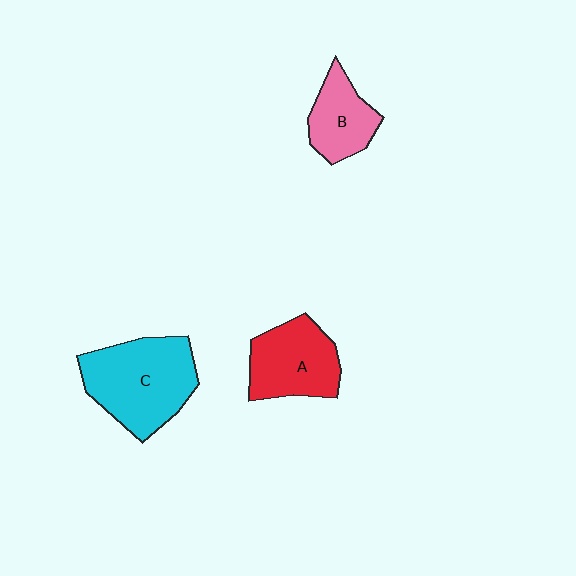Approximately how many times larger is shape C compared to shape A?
Approximately 1.4 times.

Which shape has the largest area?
Shape C (cyan).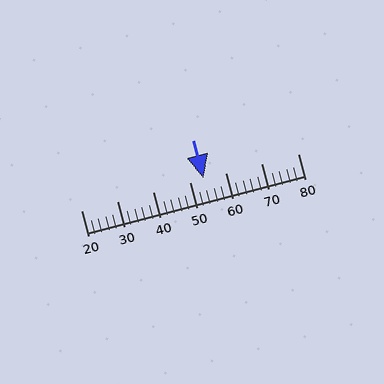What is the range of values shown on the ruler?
The ruler shows values from 20 to 80.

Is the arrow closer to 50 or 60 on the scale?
The arrow is closer to 50.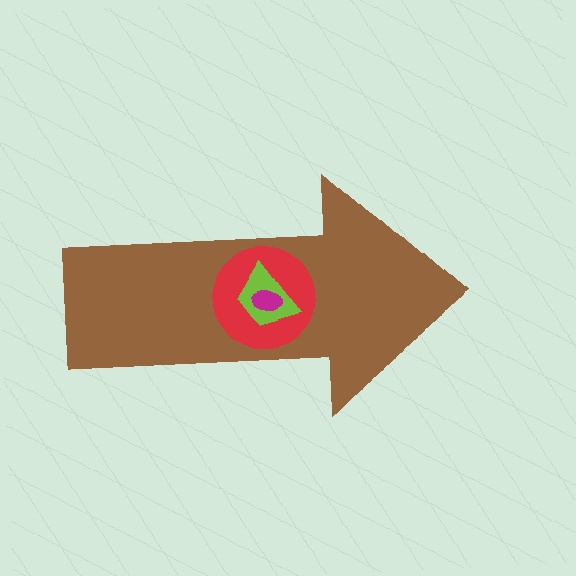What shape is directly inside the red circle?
The lime trapezoid.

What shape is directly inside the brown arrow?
The red circle.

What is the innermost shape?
The magenta ellipse.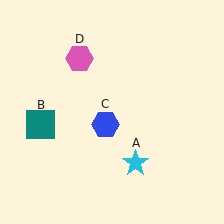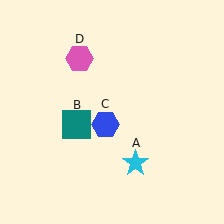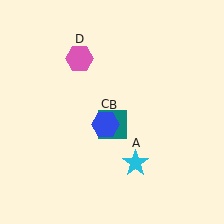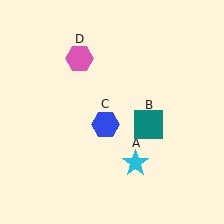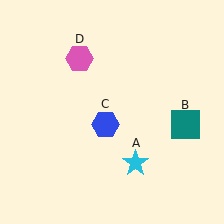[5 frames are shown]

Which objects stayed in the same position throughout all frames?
Cyan star (object A) and blue hexagon (object C) and pink hexagon (object D) remained stationary.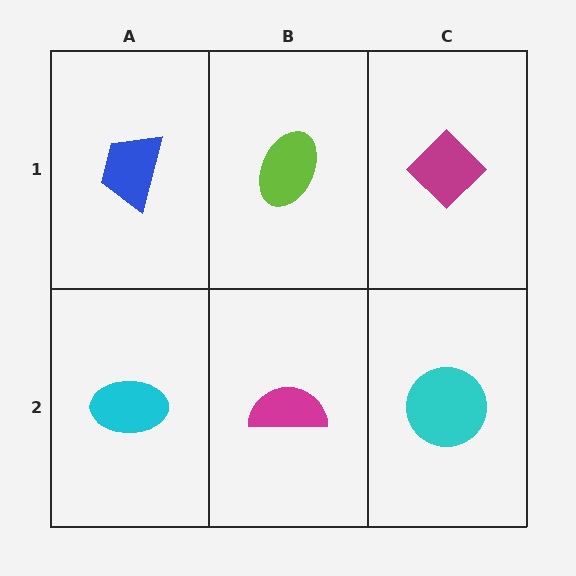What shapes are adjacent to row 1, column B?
A magenta semicircle (row 2, column B), a blue trapezoid (row 1, column A), a magenta diamond (row 1, column C).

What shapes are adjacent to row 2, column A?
A blue trapezoid (row 1, column A), a magenta semicircle (row 2, column B).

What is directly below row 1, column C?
A cyan circle.